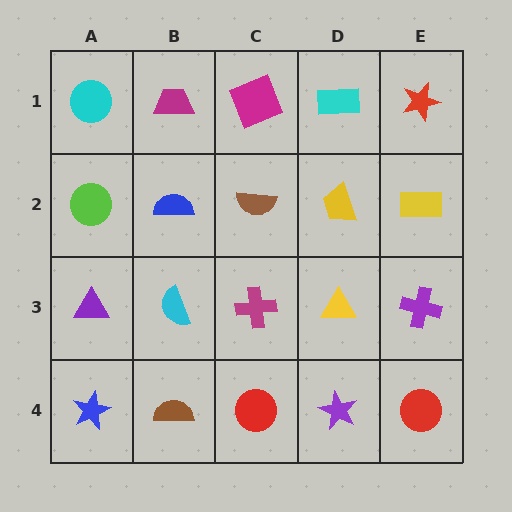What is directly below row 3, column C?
A red circle.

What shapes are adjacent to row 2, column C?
A magenta square (row 1, column C), a magenta cross (row 3, column C), a blue semicircle (row 2, column B), a yellow trapezoid (row 2, column D).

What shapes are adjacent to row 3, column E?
A yellow rectangle (row 2, column E), a red circle (row 4, column E), a yellow triangle (row 3, column D).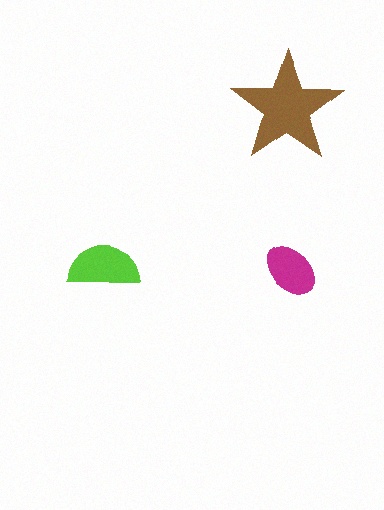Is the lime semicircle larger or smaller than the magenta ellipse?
Larger.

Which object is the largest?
The brown star.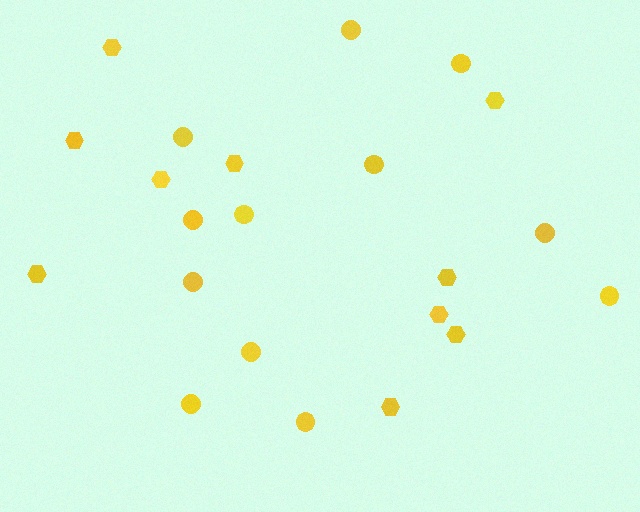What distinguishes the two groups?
There are 2 groups: one group of circles (12) and one group of hexagons (10).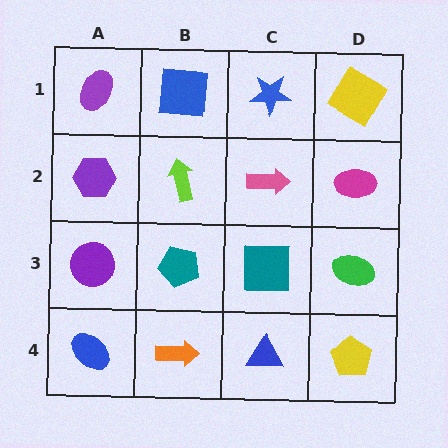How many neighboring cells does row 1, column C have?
3.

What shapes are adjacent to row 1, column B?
A lime arrow (row 2, column B), a purple ellipse (row 1, column A), a blue star (row 1, column C).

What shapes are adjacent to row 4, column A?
A purple circle (row 3, column A), an orange arrow (row 4, column B).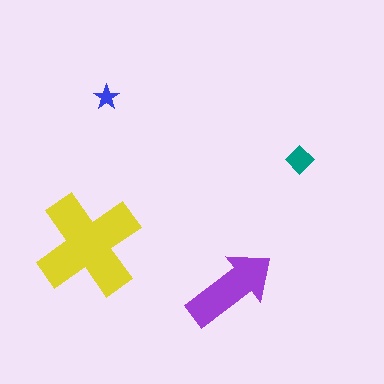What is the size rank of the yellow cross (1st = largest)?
1st.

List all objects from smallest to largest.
The blue star, the teal diamond, the purple arrow, the yellow cross.